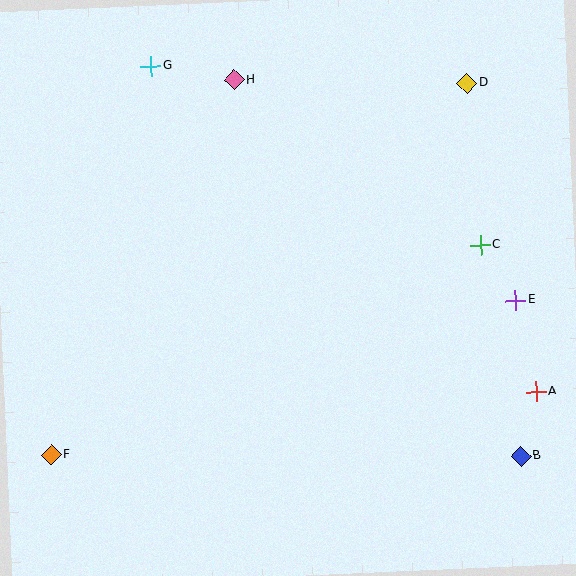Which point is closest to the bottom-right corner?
Point B is closest to the bottom-right corner.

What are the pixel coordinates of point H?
Point H is at (234, 80).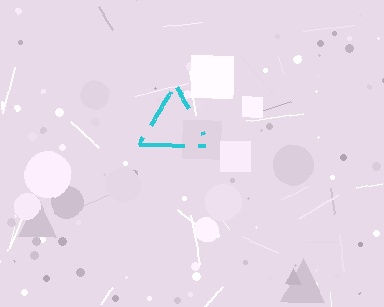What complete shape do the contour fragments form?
The contour fragments form a triangle.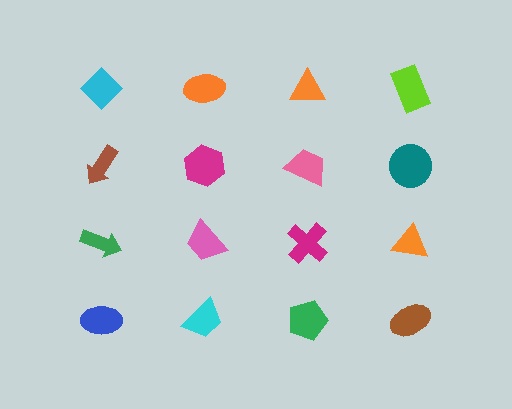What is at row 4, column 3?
A green pentagon.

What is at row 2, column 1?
A brown arrow.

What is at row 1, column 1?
A cyan diamond.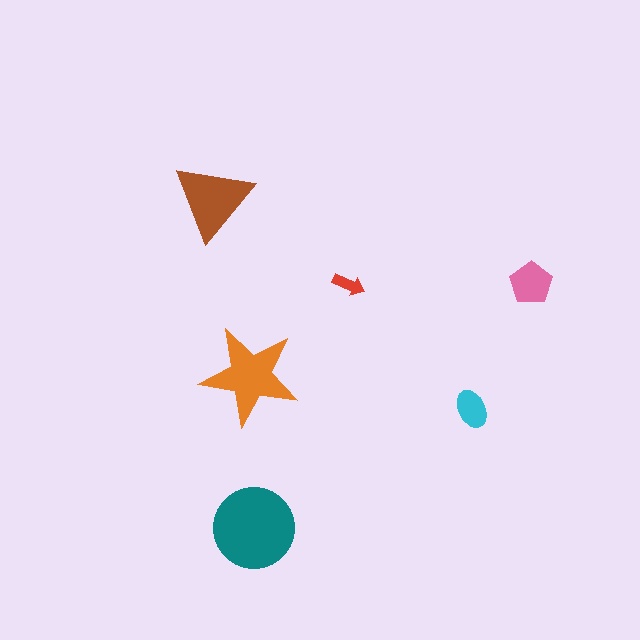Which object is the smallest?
The red arrow.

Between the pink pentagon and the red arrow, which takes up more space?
The pink pentagon.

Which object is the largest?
The teal circle.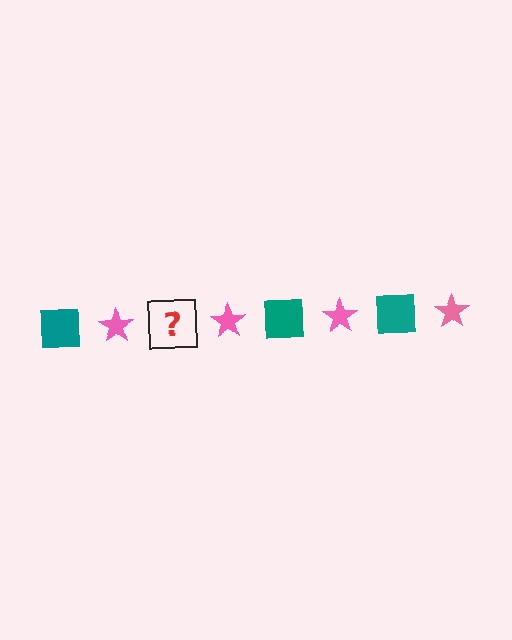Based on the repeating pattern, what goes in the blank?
The blank should be a teal square.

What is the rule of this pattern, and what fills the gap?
The rule is that the pattern alternates between teal square and pink star. The gap should be filled with a teal square.